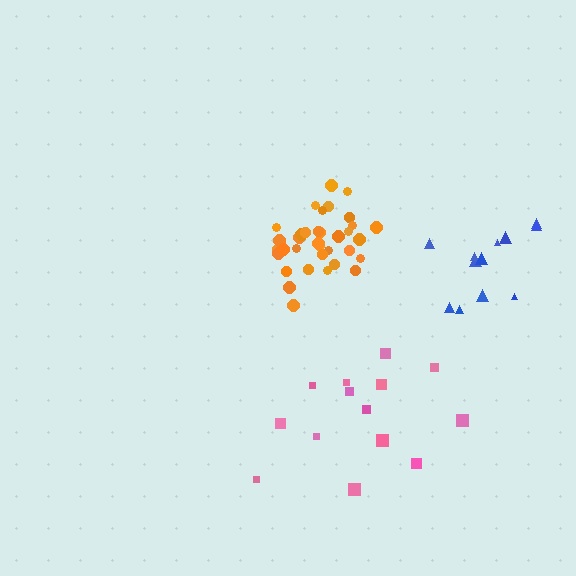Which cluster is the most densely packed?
Orange.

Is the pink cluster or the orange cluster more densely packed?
Orange.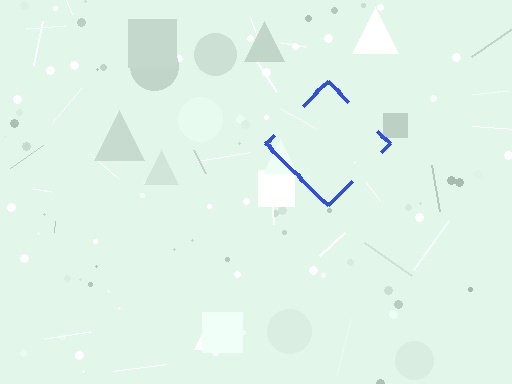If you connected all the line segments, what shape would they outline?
They would outline a diamond.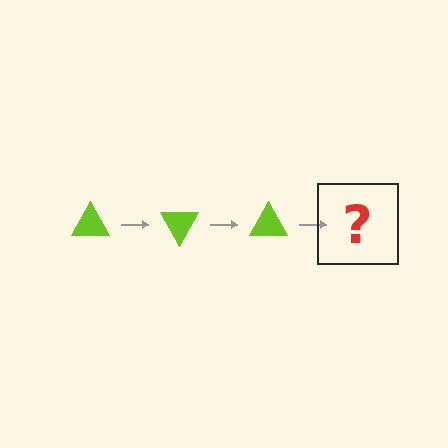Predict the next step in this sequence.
The next step is a lime triangle rotated 180 degrees.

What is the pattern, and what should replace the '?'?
The pattern is that the triangle rotates 60 degrees each step. The '?' should be a lime triangle rotated 180 degrees.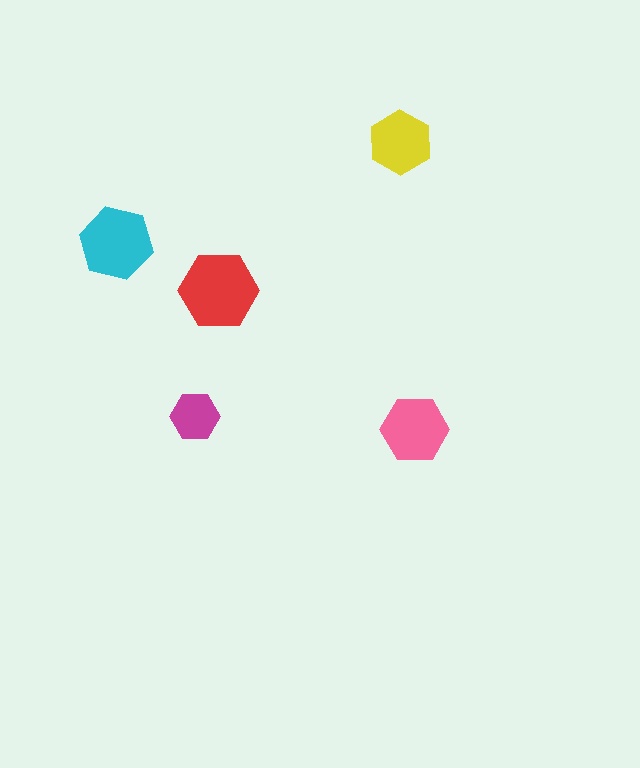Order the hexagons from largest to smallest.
the red one, the cyan one, the pink one, the yellow one, the magenta one.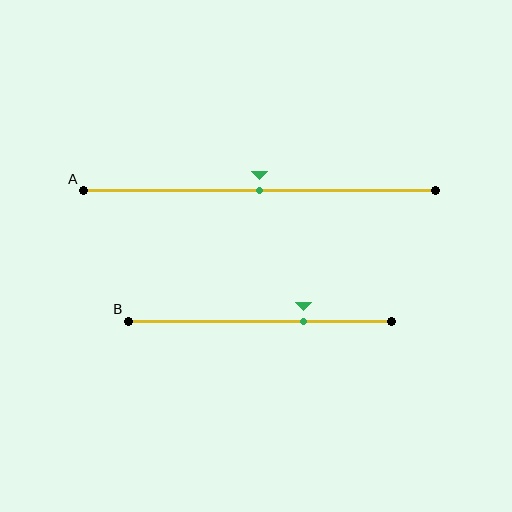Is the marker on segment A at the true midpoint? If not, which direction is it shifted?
Yes, the marker on segment A is at the true midpoint.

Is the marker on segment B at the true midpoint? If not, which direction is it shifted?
No, the marker on segment B is shifted to the right by about 16% of the segment length.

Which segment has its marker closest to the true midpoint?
Segment A has its marker closest to the true midpoint.